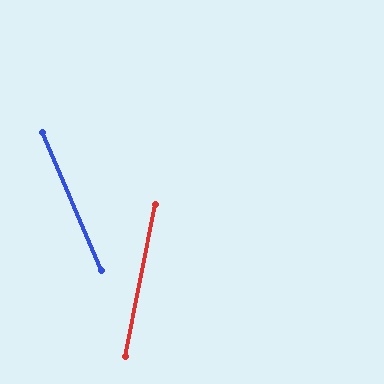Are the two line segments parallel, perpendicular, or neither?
Neither parallel nor perpendicular — they differ by about 34°.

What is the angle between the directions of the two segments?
Approximately 34 degrees.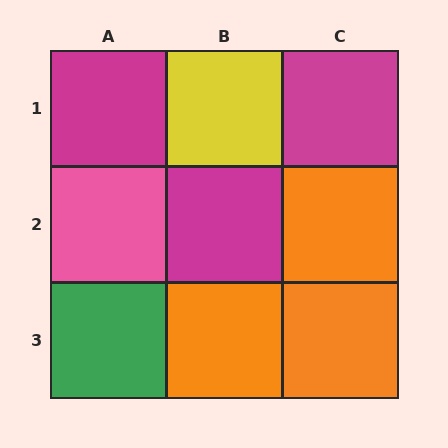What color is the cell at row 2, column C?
Orange.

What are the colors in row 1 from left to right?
Magenta, yellow, magenta.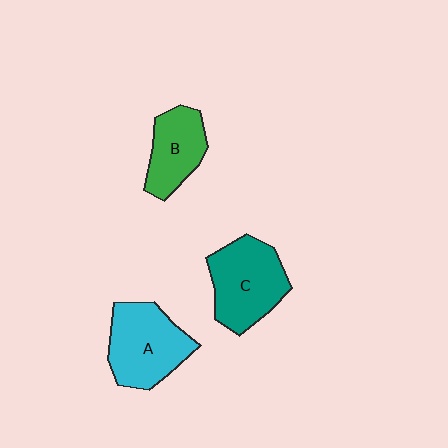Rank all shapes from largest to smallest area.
From largest to smallest: C (teal), A (cyan), B (green).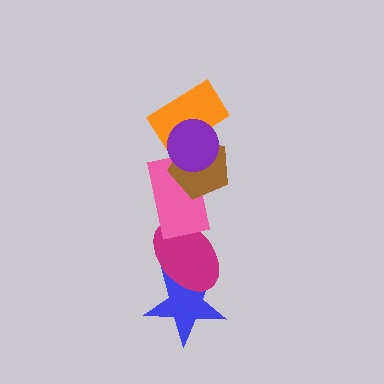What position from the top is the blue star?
The blue star is 6th from the top.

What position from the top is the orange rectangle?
The orange rectangle is 2nd from the top.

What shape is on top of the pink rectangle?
The brown pentagon is on top of the pink rectangle.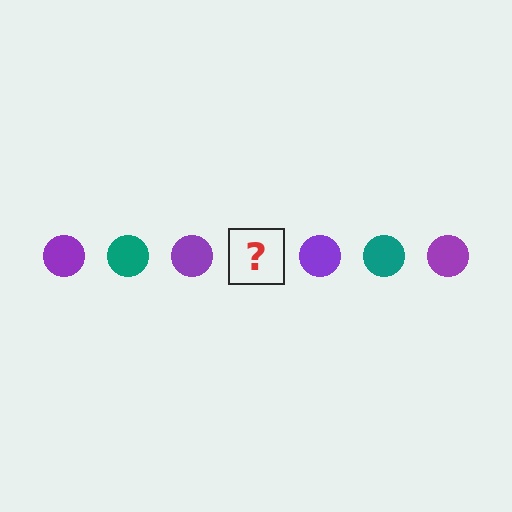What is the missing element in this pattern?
The missing element is a teal circle.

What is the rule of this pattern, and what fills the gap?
The rule is that the pattern cycles through purple, teal circles. The gap should be filled with a teal circle.